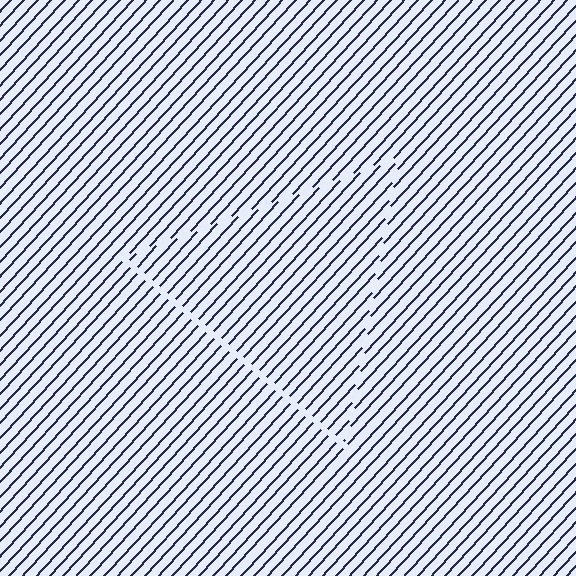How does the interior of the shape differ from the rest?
The interior of the shape contains the same grating, shifted by half a period — the contour is defined by the phase discontinuity where line-ends from the inner and outer gratings abut.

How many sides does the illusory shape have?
3 sides — the line-ends trace a triangle.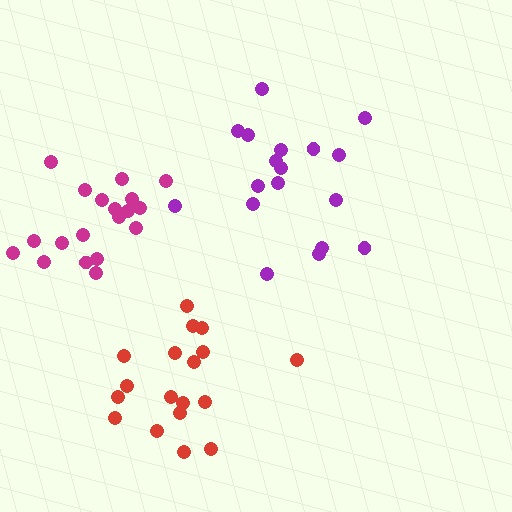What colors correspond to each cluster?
The clusters are colored: purple, magenta, red.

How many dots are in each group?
Group 1: 18 dots, Group 2: 19 dots, Group 3: 18 dots (55 total).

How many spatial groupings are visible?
There are 3 spatial groupings.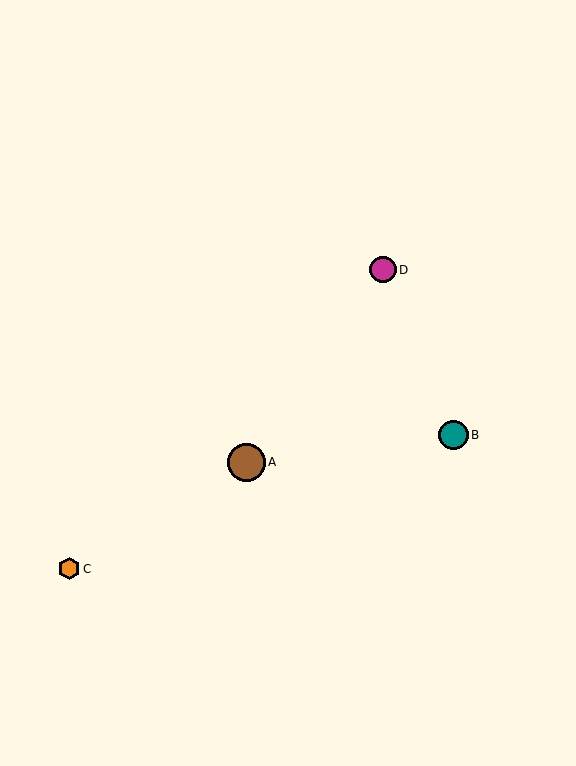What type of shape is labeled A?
Shape A is a brown circle.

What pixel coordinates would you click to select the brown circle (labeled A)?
Click at (246, 462) to select the brown circle A.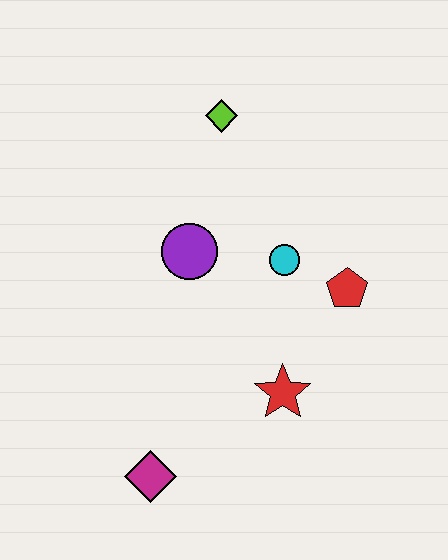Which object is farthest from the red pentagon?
The magenta diamond is farthest from the red pentagon.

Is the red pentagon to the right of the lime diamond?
Yes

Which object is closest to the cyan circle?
The red pentagon is closest to the cyan circle.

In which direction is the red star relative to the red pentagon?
The red star is below the red pentagon.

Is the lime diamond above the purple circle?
Yes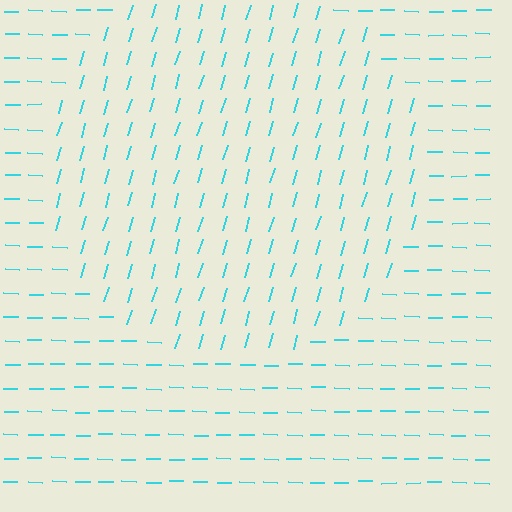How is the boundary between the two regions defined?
The boundary is defined purely by a change in line orientation (approximately 75 degrees difference). All lines are the same color and thickness.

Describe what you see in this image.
The image is filled with small cyan line segments. A circle region in the image has lines oriented differently from the surrounding lines, creating a visible texture boundary.